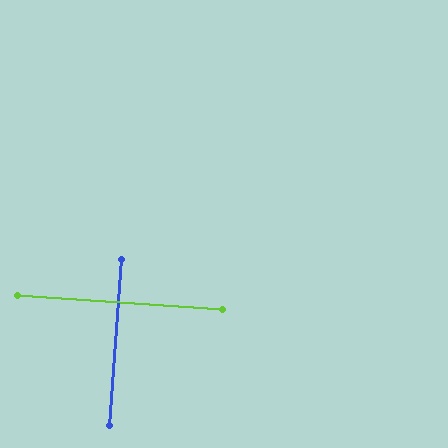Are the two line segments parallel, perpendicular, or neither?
Perpendicular — they meet at approximately 89°.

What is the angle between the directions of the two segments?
Approximately 89 degrees.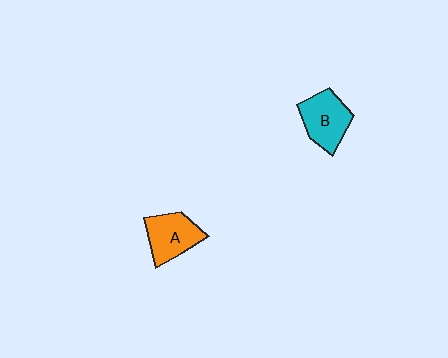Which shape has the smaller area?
Shape A (orange).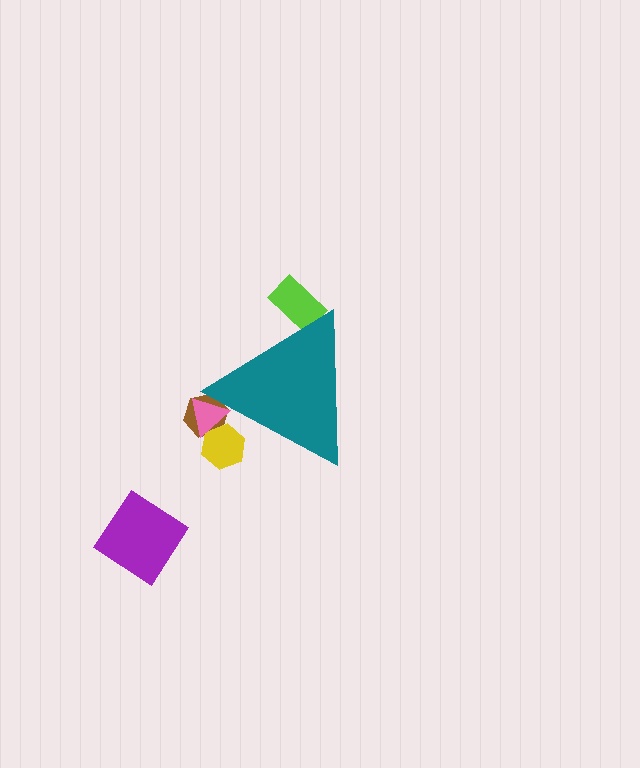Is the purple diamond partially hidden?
No, the purple diamond is fully visible.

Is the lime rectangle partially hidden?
Yes, the lime rectangle is partially hidden behind the teal triangle.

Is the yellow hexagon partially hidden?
Yes, the yellow hexagon is partially hidden behind the teal triangle.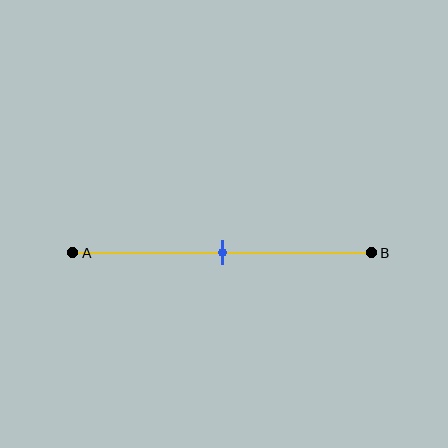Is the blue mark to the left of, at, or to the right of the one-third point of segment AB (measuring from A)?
The blue mark is to the right of the one-third point of segment AB.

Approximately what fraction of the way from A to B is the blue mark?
The blue mark is approximately 50% of the way from A to B.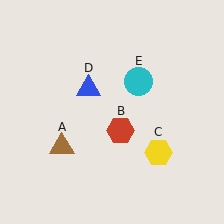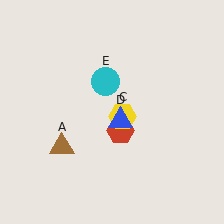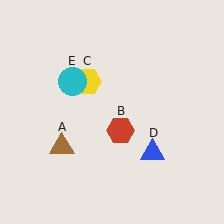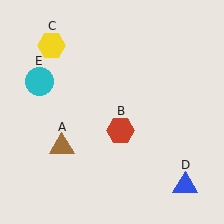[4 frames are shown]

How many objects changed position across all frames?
3 objects changed position: yellow hexagon (object C), blue triangle (object D), cyan circle (object E).